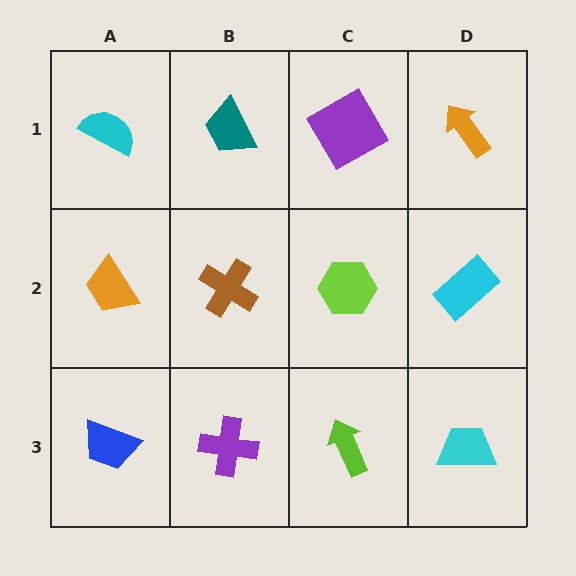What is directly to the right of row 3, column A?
A purple cross.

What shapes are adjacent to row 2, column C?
A purple square (row 1, column C), a lime arrow (row 3, column C), a brown cross (row 2, column B), a cyan rectangle (row 2, column D).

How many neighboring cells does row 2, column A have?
3.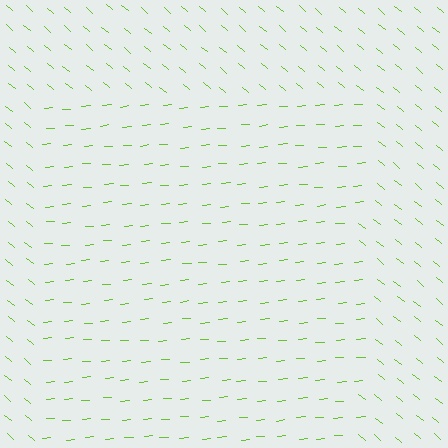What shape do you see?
I see a rectangle.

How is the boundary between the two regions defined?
The boundary is defined purely by a change in line orientation (approximately 45 degrees difference). All lines are the same color and thickness.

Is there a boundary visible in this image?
Yes, there is a texture boundary formed by a change in line orientation.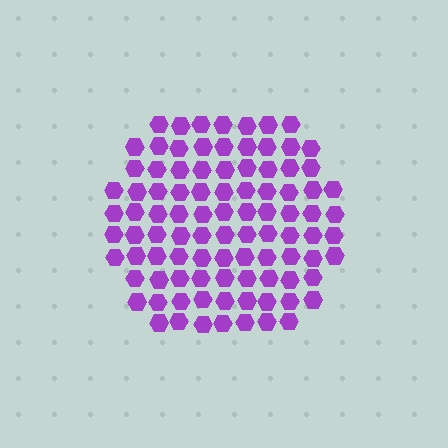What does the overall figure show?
The overall figure shows a hexagon.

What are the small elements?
The small elements are hexagons.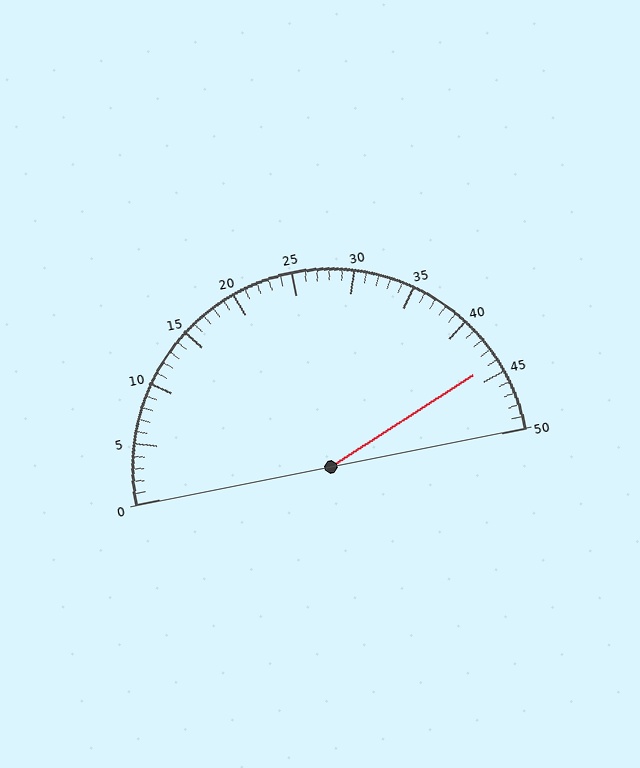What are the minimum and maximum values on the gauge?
The gauge ranges from 0 to 50.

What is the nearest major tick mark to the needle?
The nearest major tick mark is 45.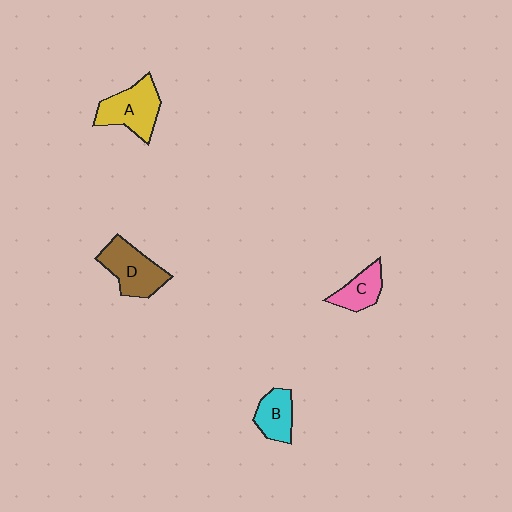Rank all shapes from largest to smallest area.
From largest to smallest: A (yellow), D (brown), B (cyan), C (pink).